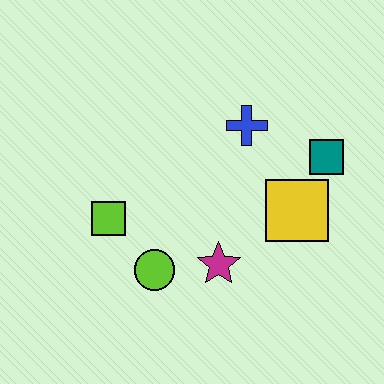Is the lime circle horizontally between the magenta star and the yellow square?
No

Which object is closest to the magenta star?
The lime circle is closest to the magenta star.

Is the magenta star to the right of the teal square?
No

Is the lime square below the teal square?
Yes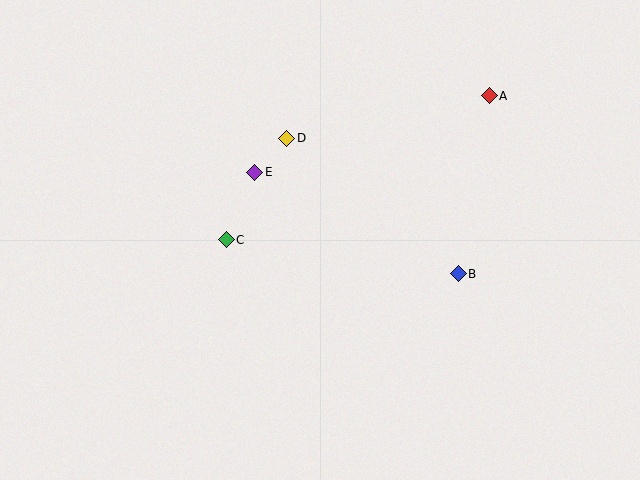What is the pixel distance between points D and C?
The distance between D and C is 118 pixels.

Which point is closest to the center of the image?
Point C at (226, 240) is closest to the center.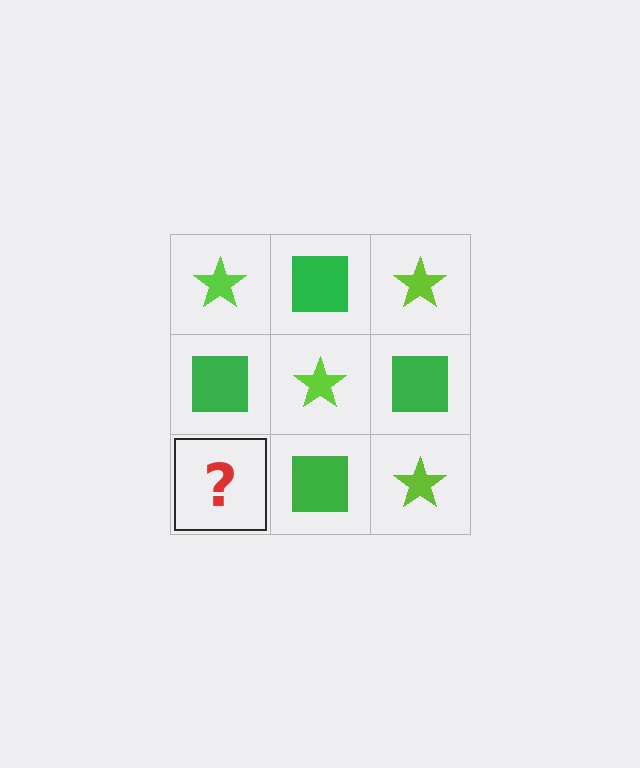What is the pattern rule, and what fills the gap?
The rule is that it alternates lime star and green square in a checkerboard pattern. The gap should be filled with a lime star.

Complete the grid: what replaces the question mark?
The question mark should be replaced with a lime star.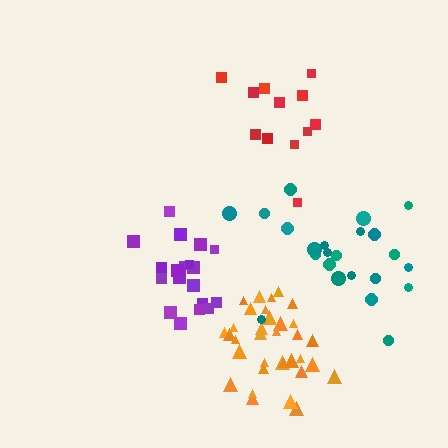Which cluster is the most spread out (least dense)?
Teal.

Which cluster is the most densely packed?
Orange.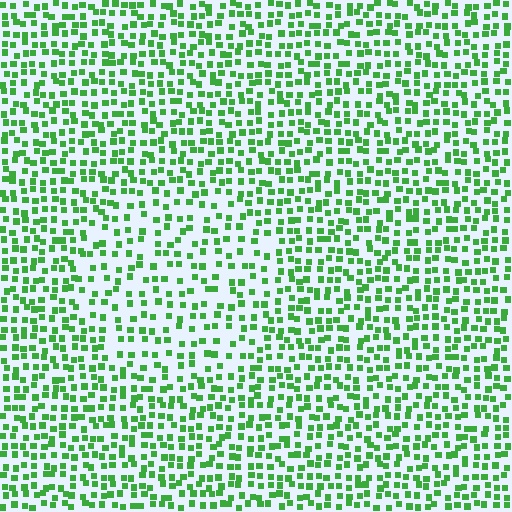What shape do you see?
I see a circle.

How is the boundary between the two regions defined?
The boundary is defined by a change in element density (approximately 1.6x ratio). All elements are the same color, size, and shape.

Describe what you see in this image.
The image contains small green elements arranged at two different densities. A circle-shaped region is visible where the elements are less densely packed than the surrounding area.